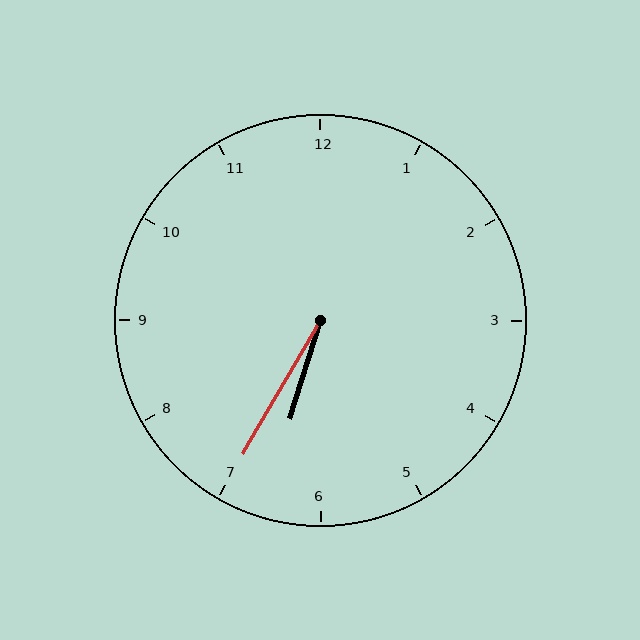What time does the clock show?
6:35.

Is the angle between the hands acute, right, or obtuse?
It is acute.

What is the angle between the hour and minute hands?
Approximately 12 degrees.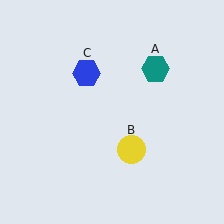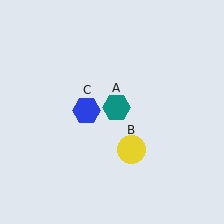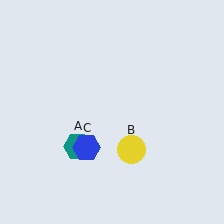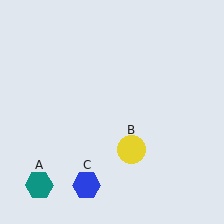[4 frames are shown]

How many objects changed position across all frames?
2 objects changed position: teal hexagon (object A), blue hexagon (object C).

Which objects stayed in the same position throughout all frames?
Yellow circle (object B) remained stationary.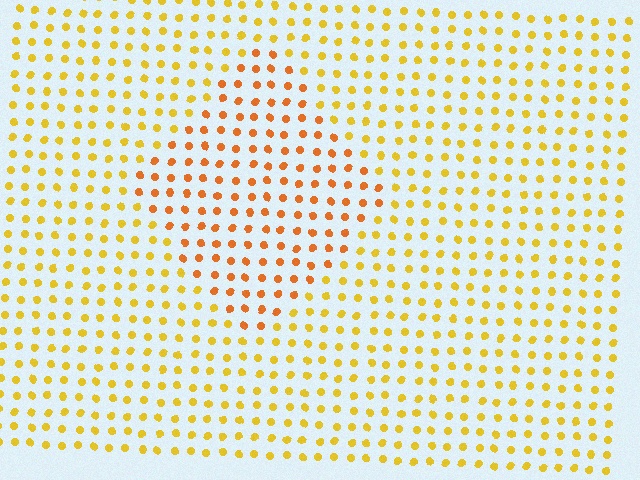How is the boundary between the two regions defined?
The boundary is defined purely by a slight shift in hue (about 27 degrees). Spacing, size, and orientation are identical on both sides.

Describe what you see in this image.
The image is filled with small yellow elements in a uniform arrangement. A diamond-shaped region is visible where the elements are tinted to a slightly different hue, forming a subtle color boundary.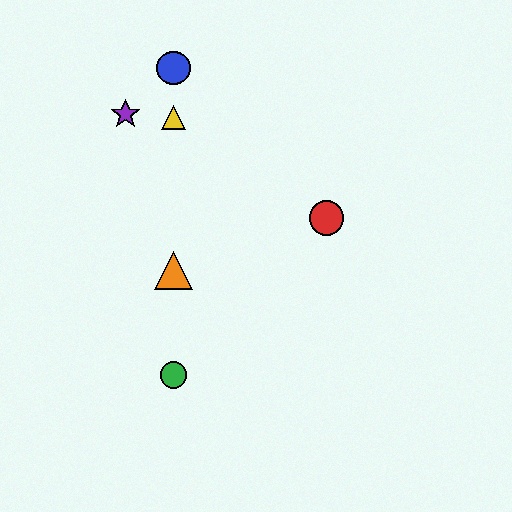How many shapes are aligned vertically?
4 shapes (the blue circle, the green circle, the yellow triangle, the orange triangle) are aligned vertically.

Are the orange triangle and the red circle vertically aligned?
No, the orange triangle is at x≈173 and the red circle is at x≈327.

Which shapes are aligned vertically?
The blue circle, the green circle, the yellow triangle, the orange triangle are aligned vertically.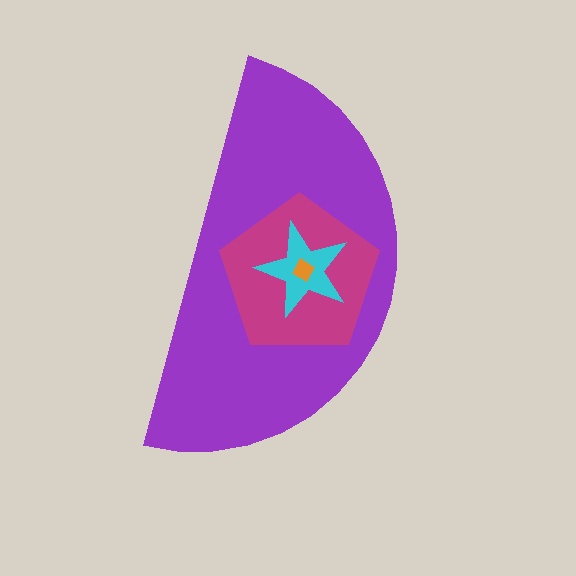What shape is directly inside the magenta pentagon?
The cyan star.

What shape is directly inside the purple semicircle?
The magenta pentagon.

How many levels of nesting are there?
4.